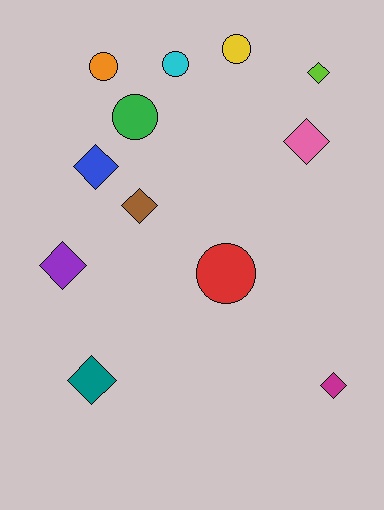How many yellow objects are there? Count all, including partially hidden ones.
There is 1 yellow object.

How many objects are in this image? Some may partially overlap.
There are 12 objects.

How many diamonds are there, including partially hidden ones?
There are 7 diamonds.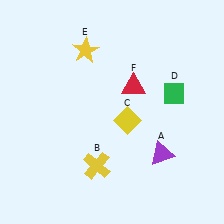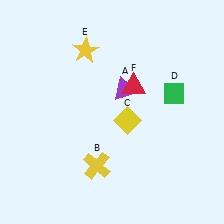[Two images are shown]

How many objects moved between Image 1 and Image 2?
1 object moved between the two images.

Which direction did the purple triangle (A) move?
The purple triangle (A) moved up.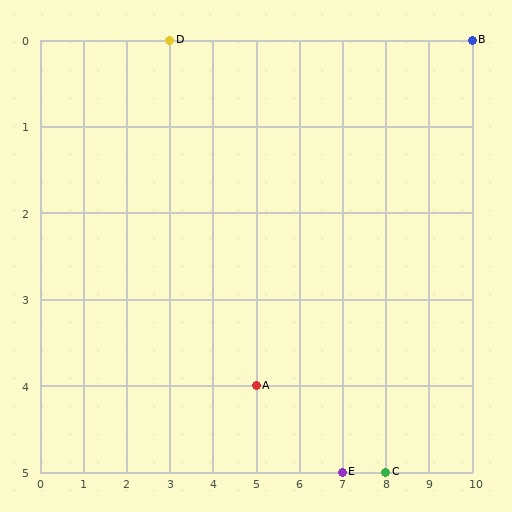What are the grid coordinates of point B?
Point B is at grid coordinates (10, 0).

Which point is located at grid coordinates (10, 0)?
Point B is at (10, 0).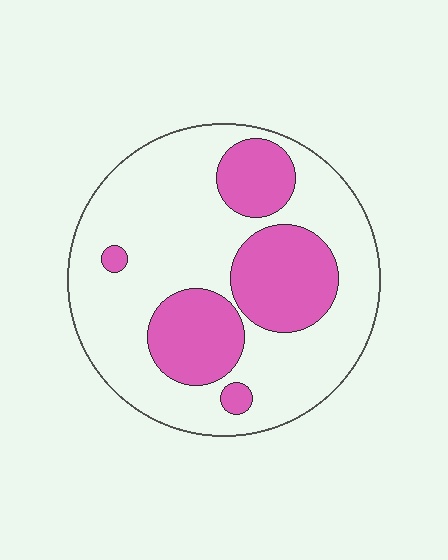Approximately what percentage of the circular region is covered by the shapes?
Approximately 30%.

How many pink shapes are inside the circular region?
5.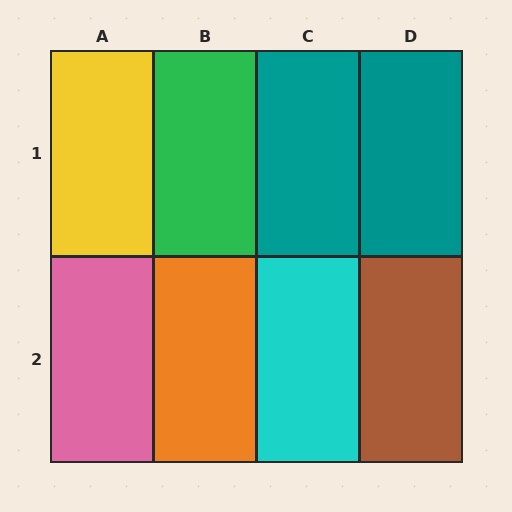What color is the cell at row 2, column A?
Pink.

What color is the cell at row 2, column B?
Orange.